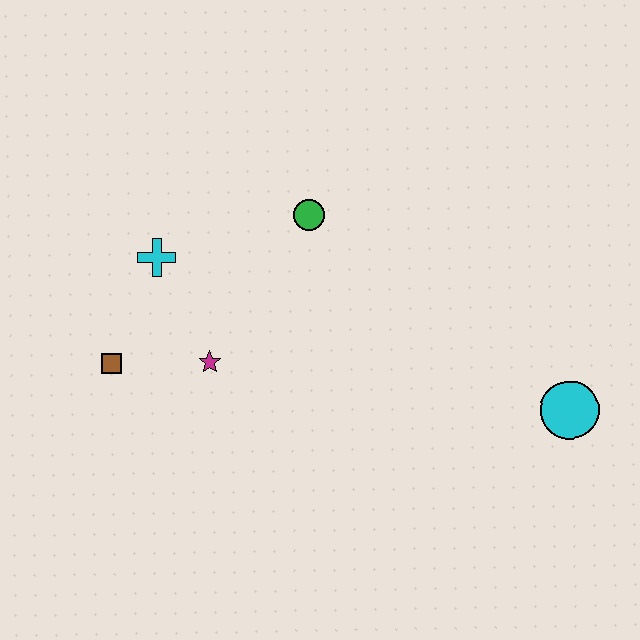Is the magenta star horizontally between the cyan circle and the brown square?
Yes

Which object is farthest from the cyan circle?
The brown square is farthest from the cyan circle.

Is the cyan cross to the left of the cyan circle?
Yes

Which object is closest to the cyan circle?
The green circle is closest to the cyan circle.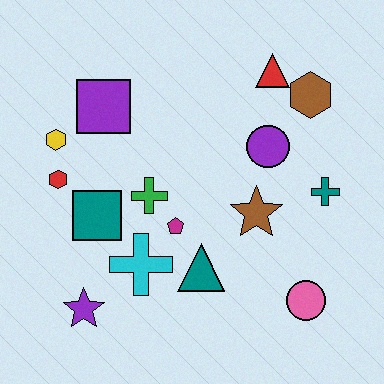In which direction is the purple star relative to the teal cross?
The purple star is to the left of the teal cross.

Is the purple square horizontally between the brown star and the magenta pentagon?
No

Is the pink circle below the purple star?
No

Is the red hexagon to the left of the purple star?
Yes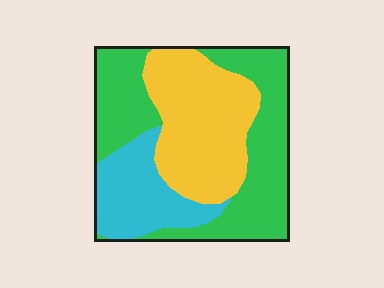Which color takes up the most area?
Green, at roughly 45%.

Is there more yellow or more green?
Green.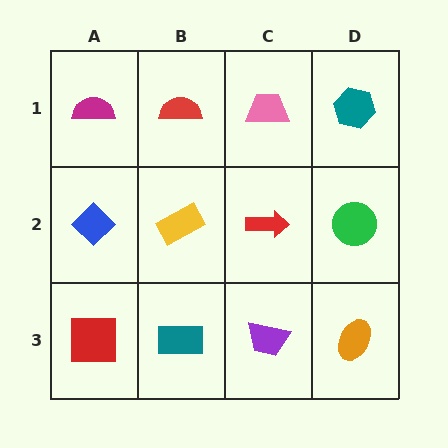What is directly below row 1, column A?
A blue diamond.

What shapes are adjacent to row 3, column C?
A red arrow (row 2, column C), a teal rectangle (row 3, column B), an orange ellipse (row 3, column D).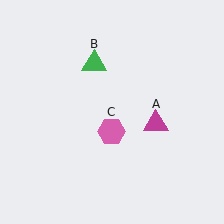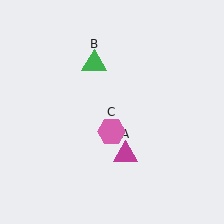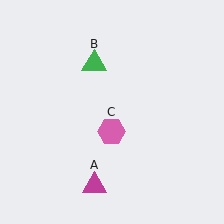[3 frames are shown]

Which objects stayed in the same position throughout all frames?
Green triangle (object B) and pink hexagon (object C) remained stationary.